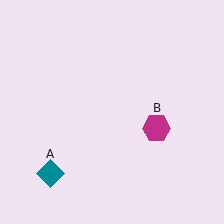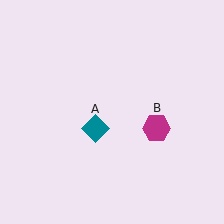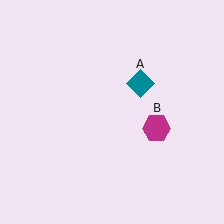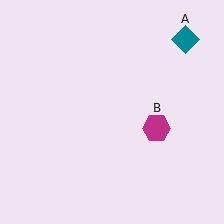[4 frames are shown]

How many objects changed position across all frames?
1 object changed position: teal diamond (object A).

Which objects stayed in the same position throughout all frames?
Magenta hexagon (object B) remained stationary.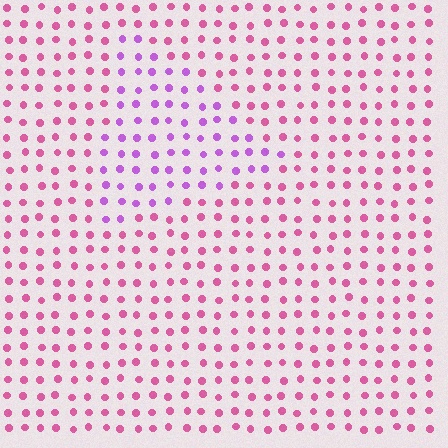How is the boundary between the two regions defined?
The boundary is defined purely by a slight shift in hue (about 39 degrees). Spacing, size, and orientation are identical on both sides.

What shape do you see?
I see a triangle.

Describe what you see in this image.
The image is filled with small pink elements in a uniform arrangement. A triangle-shaped region is visible where the elements are tinted to a slightly different hue, forming a subtle color boundary.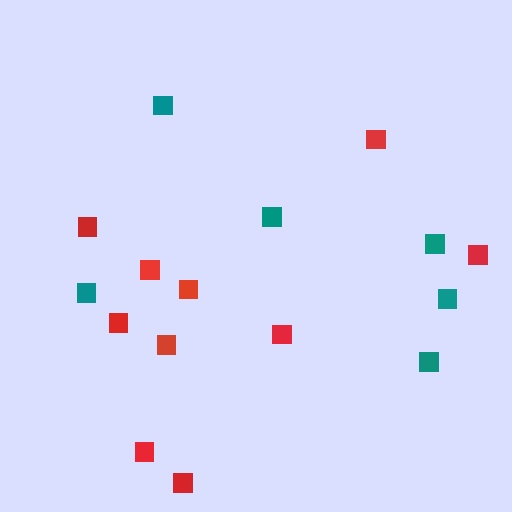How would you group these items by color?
There are 2 groups: one group of teal squares (6) and one group of red squares (10).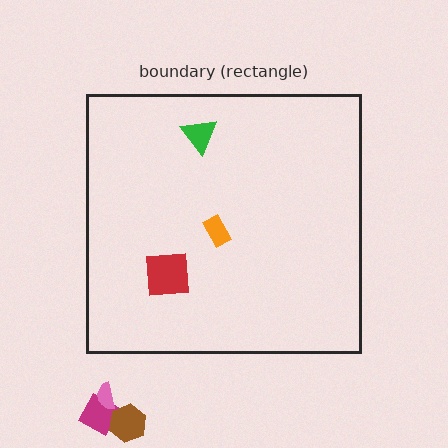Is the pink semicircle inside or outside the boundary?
Outside.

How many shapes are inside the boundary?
3 inside, 3 outside.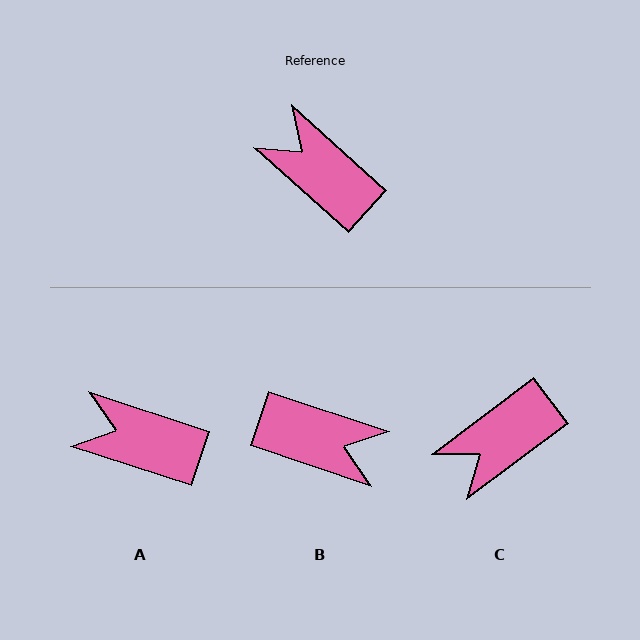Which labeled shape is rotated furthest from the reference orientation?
B, about 156 degrees away.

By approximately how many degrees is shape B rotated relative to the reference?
Approximately 156 degrees clockwise.